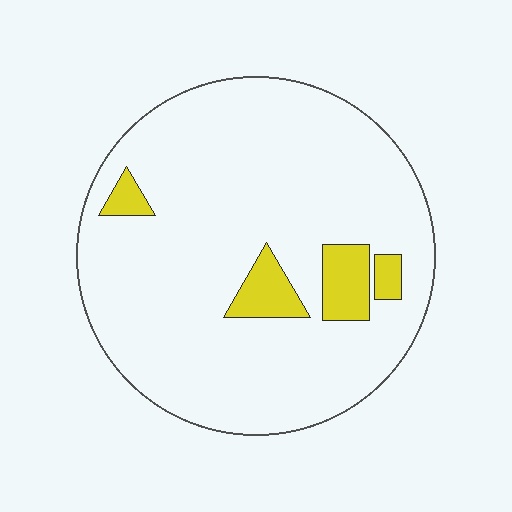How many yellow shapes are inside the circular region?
4.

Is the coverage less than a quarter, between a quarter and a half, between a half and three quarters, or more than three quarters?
Less than a quarter.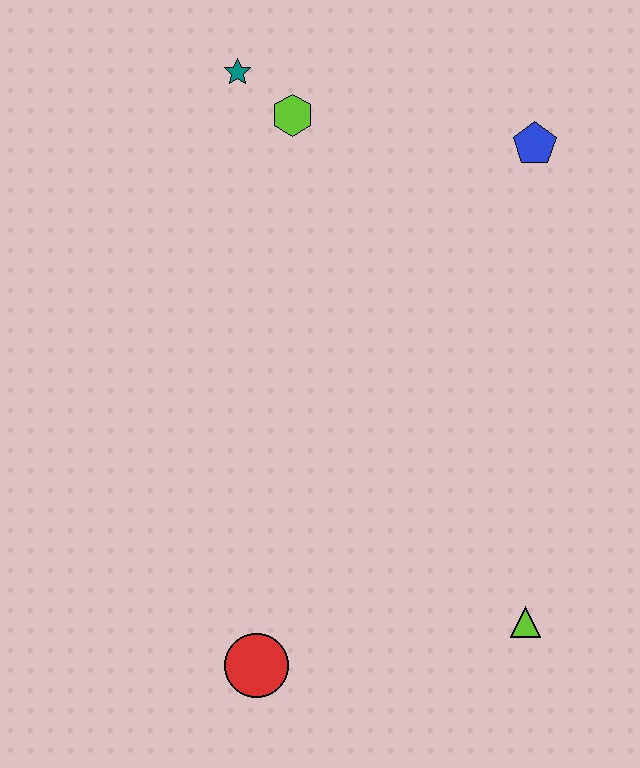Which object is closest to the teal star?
The lime hexagon is closest to the teal star.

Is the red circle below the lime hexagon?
Yes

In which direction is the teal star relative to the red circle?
The teal star is above the red circle.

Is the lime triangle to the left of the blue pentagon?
Yes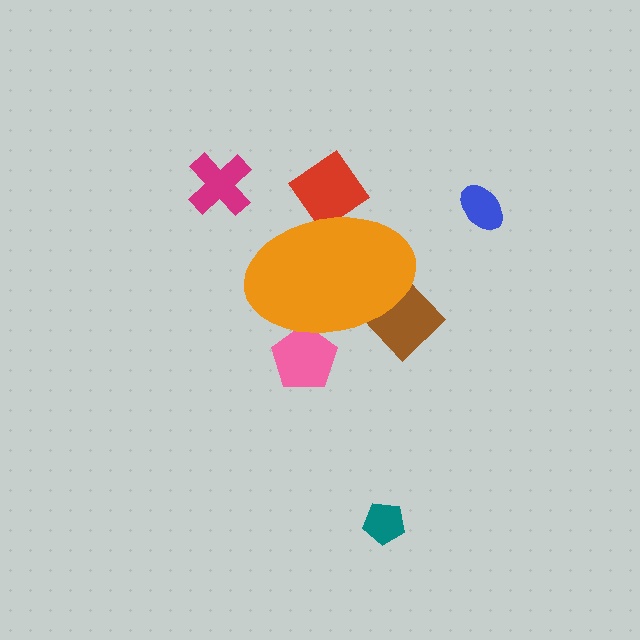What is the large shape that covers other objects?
An orange ellipse.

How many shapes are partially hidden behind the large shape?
3 shapes are partially hidden.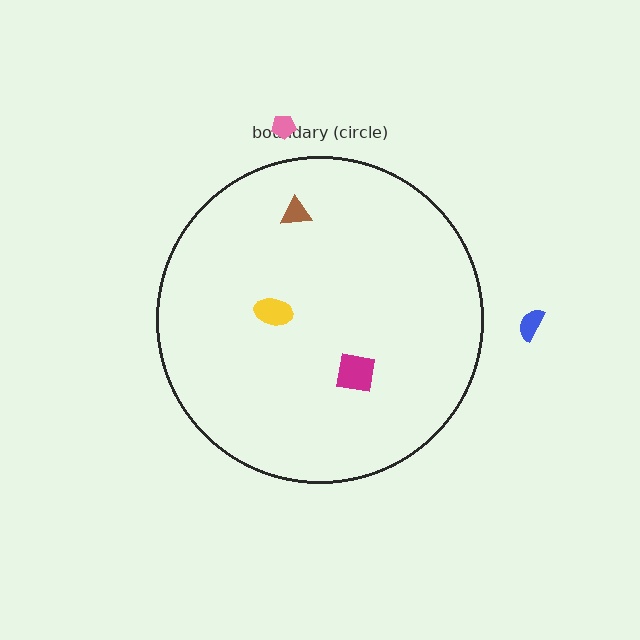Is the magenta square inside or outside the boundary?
Inside.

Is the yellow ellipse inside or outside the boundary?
Inside.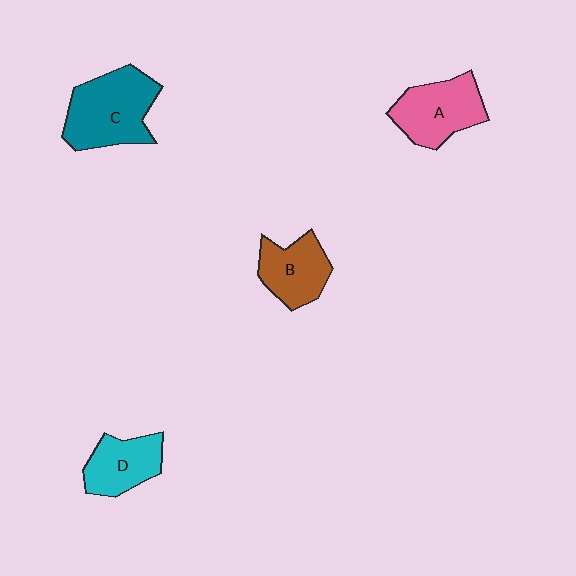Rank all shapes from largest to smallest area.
From largest to smallest: C (teal), A (pink), B (brown), D (cyan).